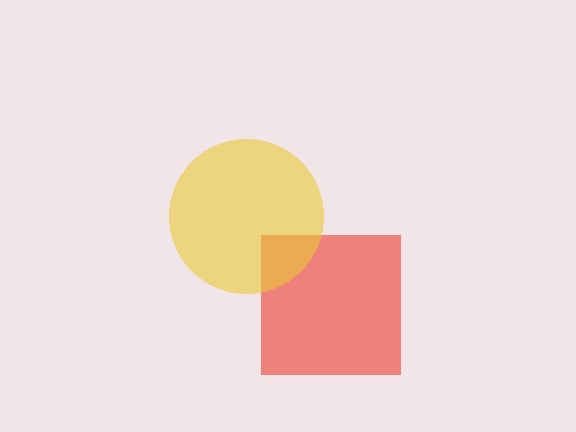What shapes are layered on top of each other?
The layered shapes are: a red square, a yellow circle.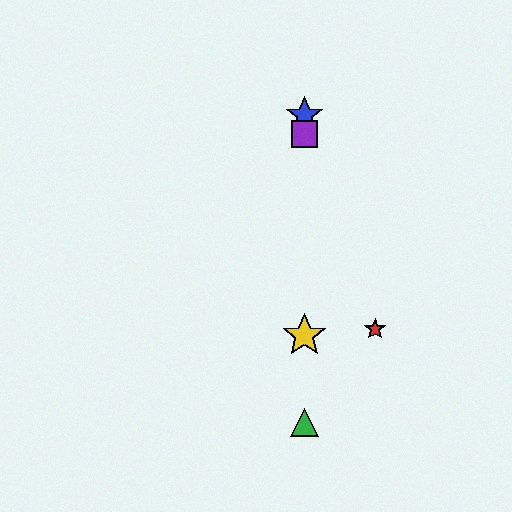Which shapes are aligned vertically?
The blue star, the green triangle, the yellow star, the purple square are aligned vertically.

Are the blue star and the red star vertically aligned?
No, the blue star is at x≈305 and the red star is at x≈375.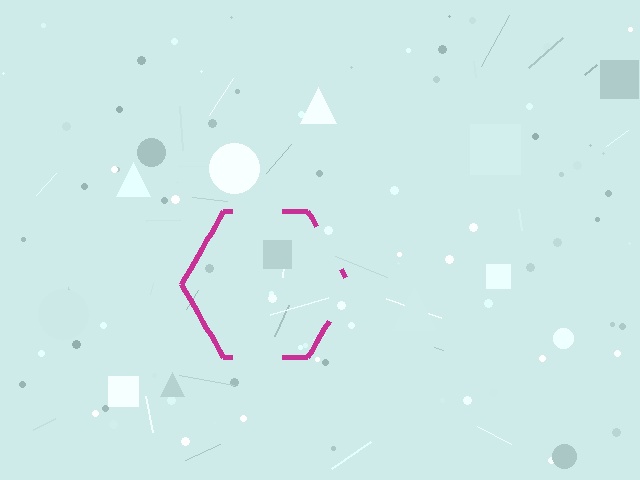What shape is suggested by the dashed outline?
The dashed outline suggests a hexagon.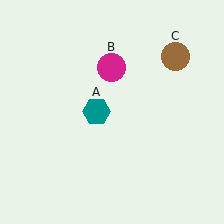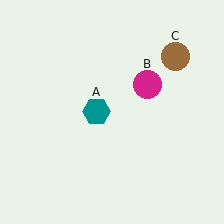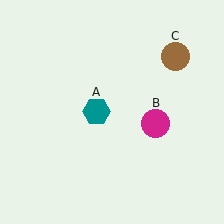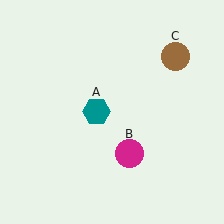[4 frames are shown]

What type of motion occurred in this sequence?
The magenta circle (object B) rotated clockwise around the center of the scene.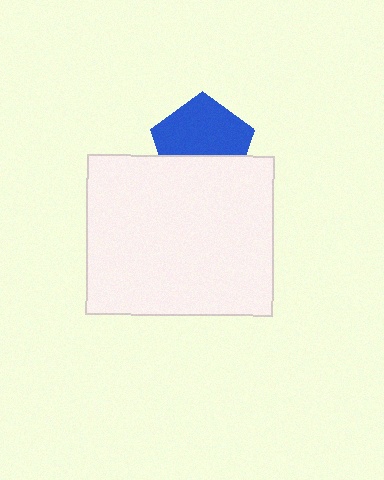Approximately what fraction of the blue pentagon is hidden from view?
Roughly 38% of the blue pentagon is hidden behind the white rectangle.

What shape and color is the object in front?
The object in front is a white rectangle.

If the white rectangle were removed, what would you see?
You would see the complete blue pentagon.